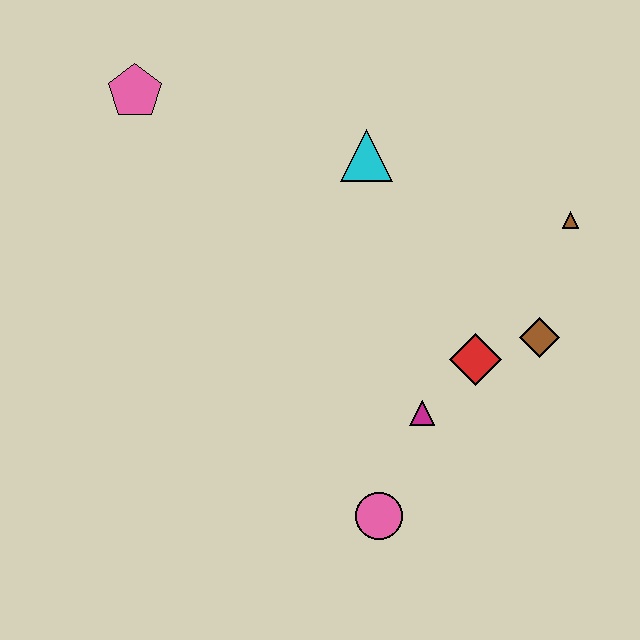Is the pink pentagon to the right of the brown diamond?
No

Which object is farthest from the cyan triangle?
The pink circle is farthest from the cyan triangle.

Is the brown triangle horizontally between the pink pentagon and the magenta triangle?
No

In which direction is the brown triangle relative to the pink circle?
The brown triangle is above the pink circle.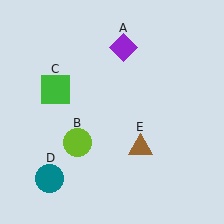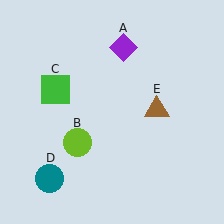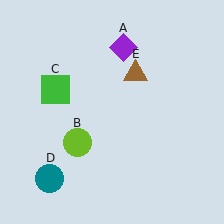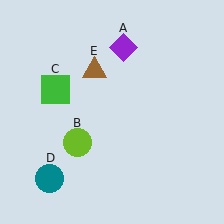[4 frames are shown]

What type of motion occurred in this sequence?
The brown triangle (object E) rotated counterclockwise around the center of the scene.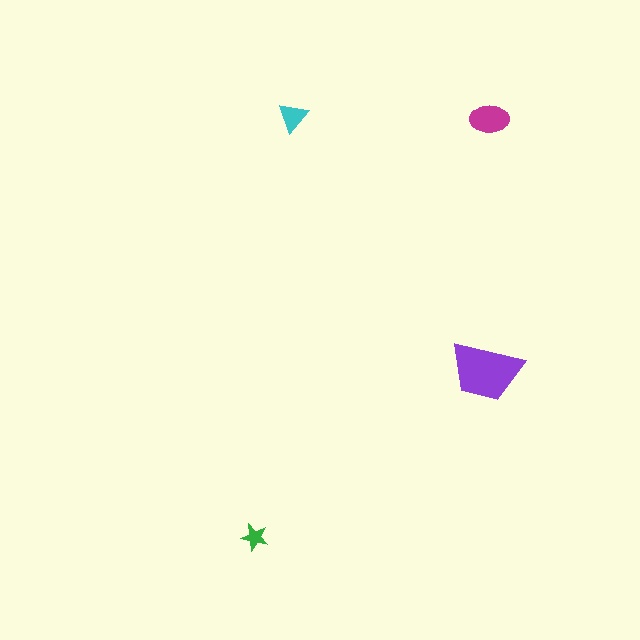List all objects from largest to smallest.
The purple trapezoid, the magenta ellipse, the cyan triangle, the green star.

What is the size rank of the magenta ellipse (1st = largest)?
2nd.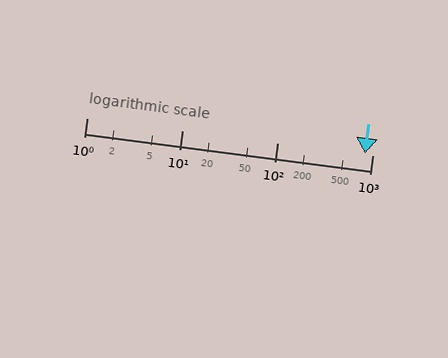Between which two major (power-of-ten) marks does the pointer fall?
The pointer is between 100 and 1000.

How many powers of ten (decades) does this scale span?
The scale spans 3 decades, from 1 to 1000.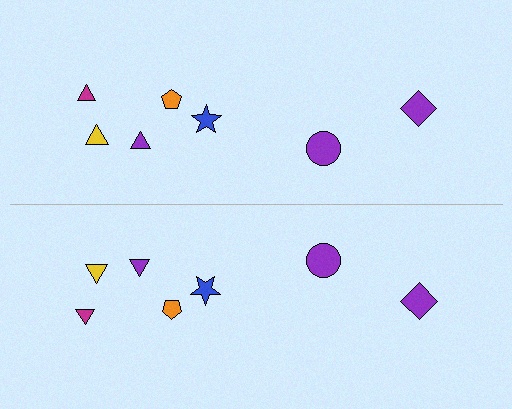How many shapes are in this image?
There are 14 shapes in this image.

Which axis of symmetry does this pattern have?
The pattern has a horizontal axis of symmetry running through the center of the image.